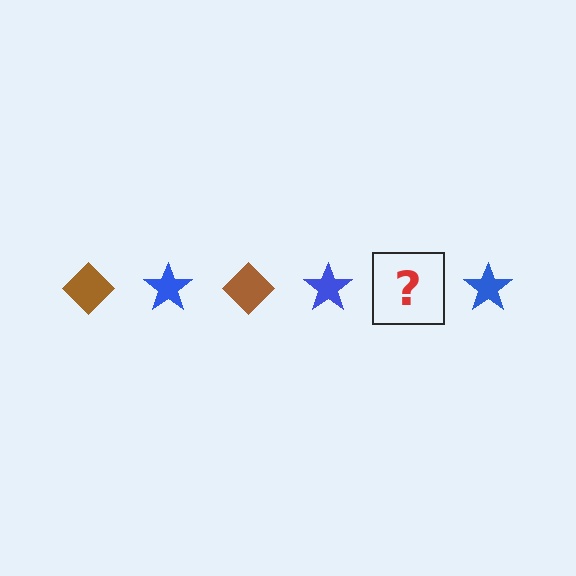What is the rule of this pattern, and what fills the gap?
The rule is that the pattern alternates between brown diamond and blue star. The gap should be filled with a brown diamond.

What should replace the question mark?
The question mark should be replaced with a brown diamond.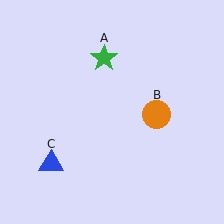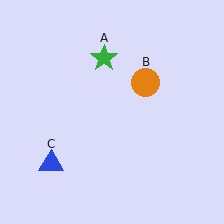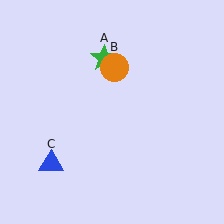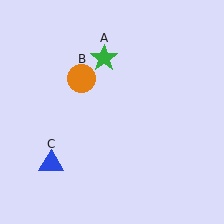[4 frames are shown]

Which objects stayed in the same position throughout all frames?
Green star (object A) and blue triangle (object C) remained stationary.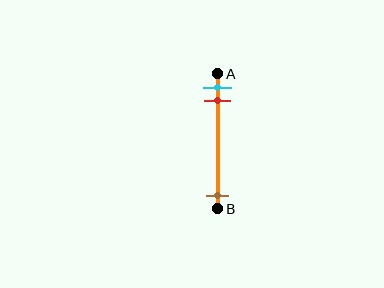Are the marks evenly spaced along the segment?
No, the marks are not evenly spaced.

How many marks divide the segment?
There are 3 marks dividing the segment.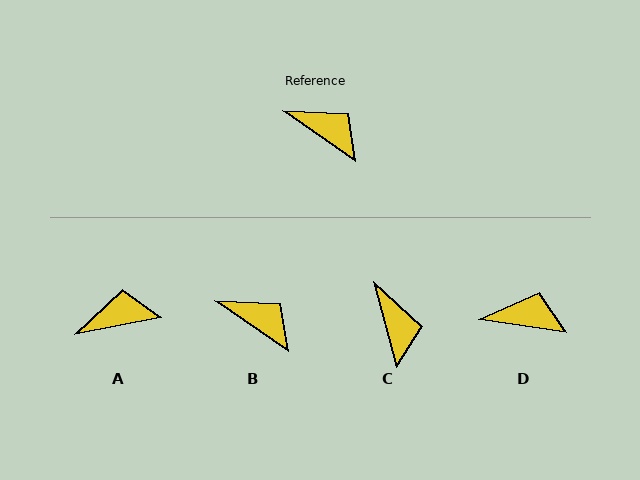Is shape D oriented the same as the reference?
No, it is off by about 26 degrees.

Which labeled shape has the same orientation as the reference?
B.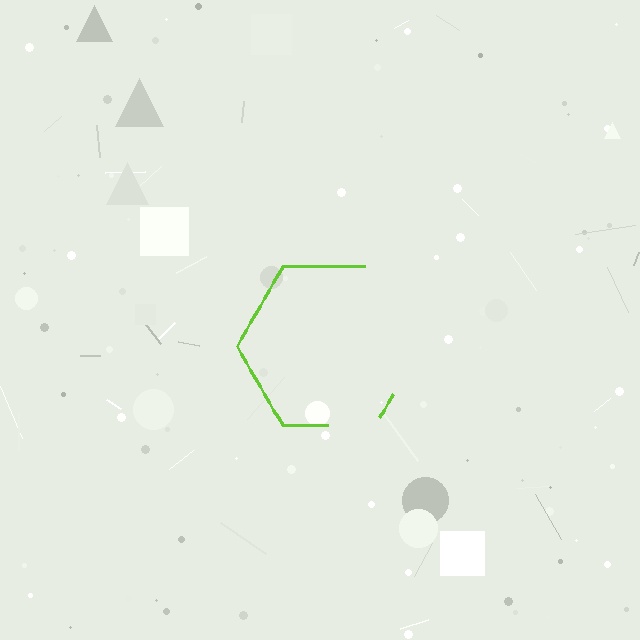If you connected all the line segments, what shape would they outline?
They would outline a hexagon.